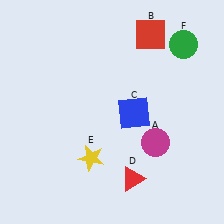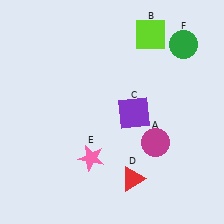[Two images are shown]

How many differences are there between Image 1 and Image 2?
There are 3 differences between the two images.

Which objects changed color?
B changed from red to lime. C changed from blue to purple. E changed from yellow to pink.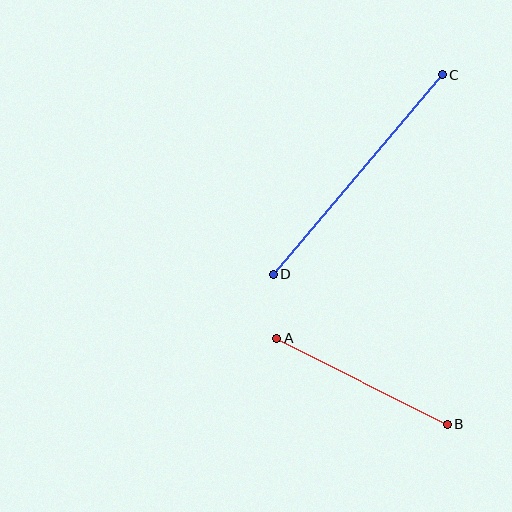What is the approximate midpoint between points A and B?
The midpoint is at approximately (362, 381) pixels.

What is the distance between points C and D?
The distance is approximately 261 pixels.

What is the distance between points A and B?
The distance is approximately 191 pixels.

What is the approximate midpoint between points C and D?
The midpoint is at approximately (358, 174) pixels.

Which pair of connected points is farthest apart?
Points C and D are farthest apart.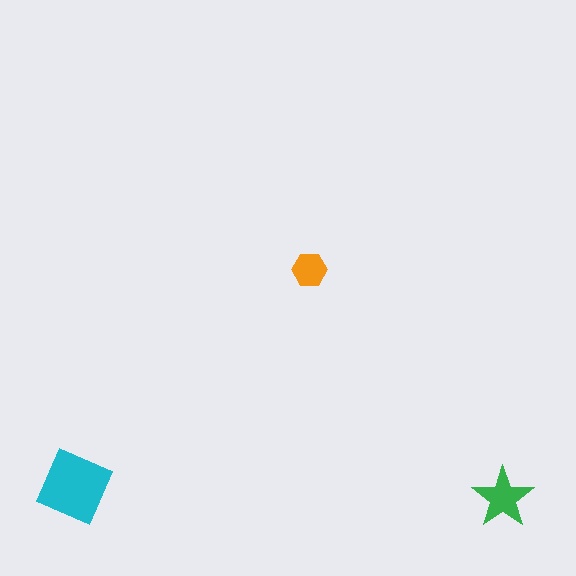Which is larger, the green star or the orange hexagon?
The green star.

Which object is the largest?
The cyan square.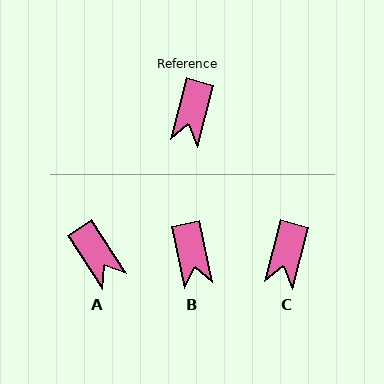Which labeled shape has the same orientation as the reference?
C.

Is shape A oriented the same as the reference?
No, it is off by about 48 degrees.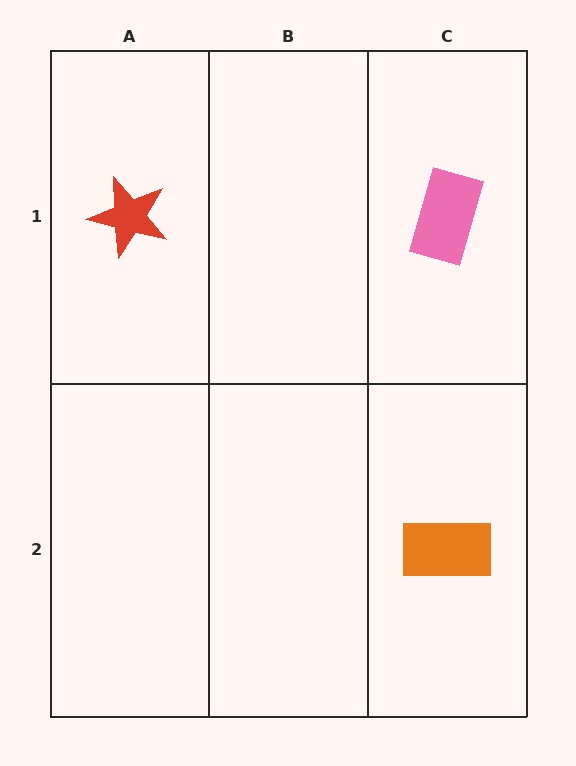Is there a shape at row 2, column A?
No, that cell is empty.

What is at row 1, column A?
A red star.